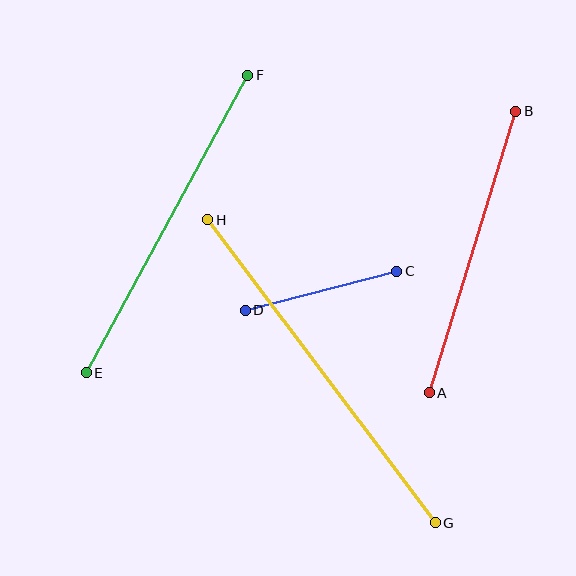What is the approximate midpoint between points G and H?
The midpoint is at approximately (321, 371) pixels.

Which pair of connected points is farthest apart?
Points G and H are farthest apart.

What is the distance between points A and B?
The distance is approximately 294 pixels.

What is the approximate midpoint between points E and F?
The midpoint is at approximately (167, 224) pixels.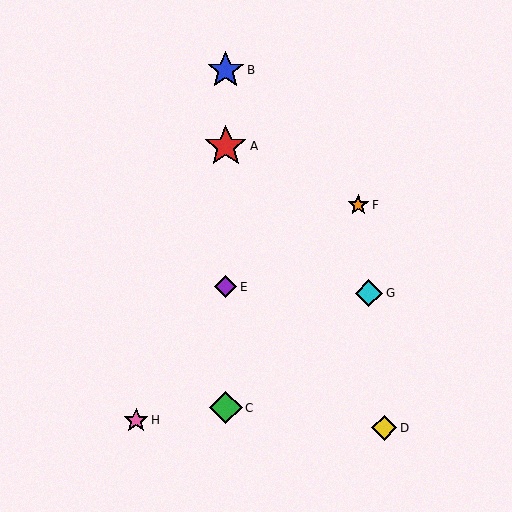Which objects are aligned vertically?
Objects A, B, C, E are aligned vertically.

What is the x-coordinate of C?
Object C is at x≈226.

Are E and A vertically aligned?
Yes, both are at x≈226.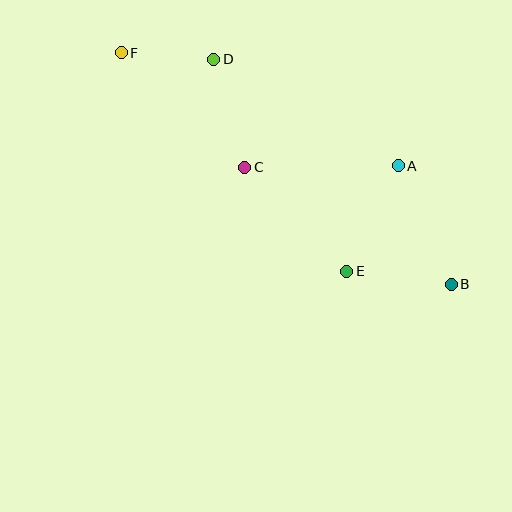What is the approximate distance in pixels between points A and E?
The distance between A and E is approximately 117 pixels.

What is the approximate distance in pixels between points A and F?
The distance between A and F is approximately 299 pixels.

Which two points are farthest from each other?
Points B and F are farthest from each other.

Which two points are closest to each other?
Points D and F are closest to each other.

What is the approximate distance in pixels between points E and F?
The distance between E and F is approximately 314 pixels.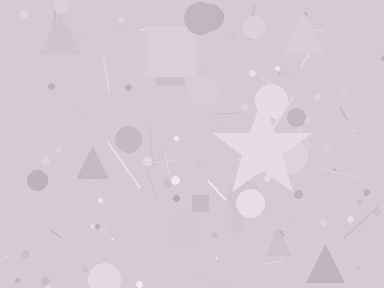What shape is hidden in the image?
A star is hidden in the image.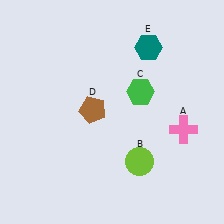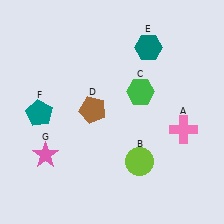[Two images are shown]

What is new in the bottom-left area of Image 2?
A pink star (G) was added in the bottom-left area of Image 2.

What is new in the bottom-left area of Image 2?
A teal pentagon (F) was added in the bottom-left area of Image 2.